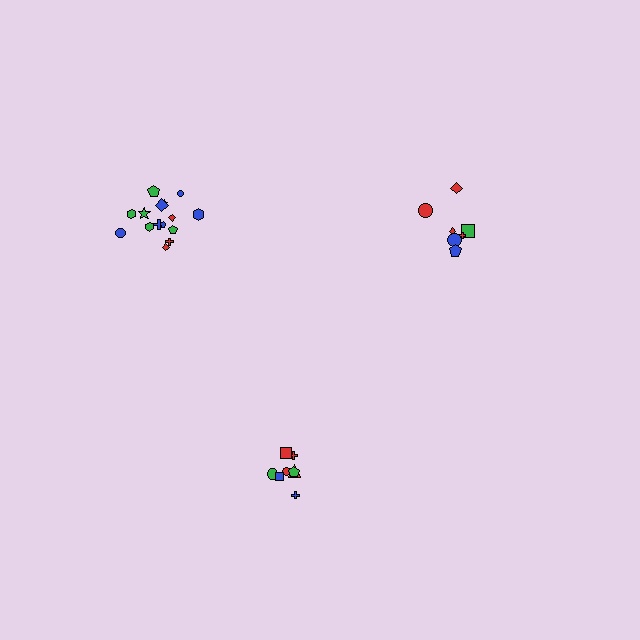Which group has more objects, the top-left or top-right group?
The top-left group.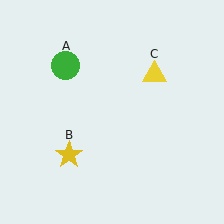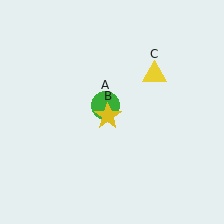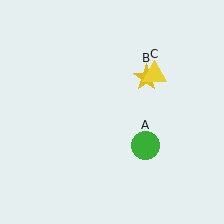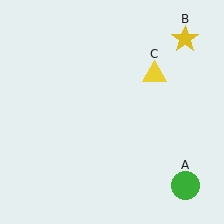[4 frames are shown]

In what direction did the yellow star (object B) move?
The yellow star (object B) moved up and to the right.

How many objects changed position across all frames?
2 objects changed position: green circle (object A), yellow star (object B).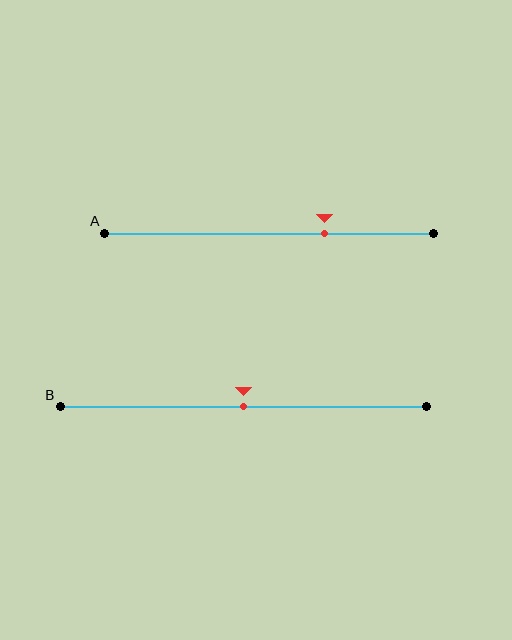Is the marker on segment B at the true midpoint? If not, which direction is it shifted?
Yes, the marker on segment B is at the true midpoint.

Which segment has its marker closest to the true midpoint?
Segment B has its marker closest to the true midpoint.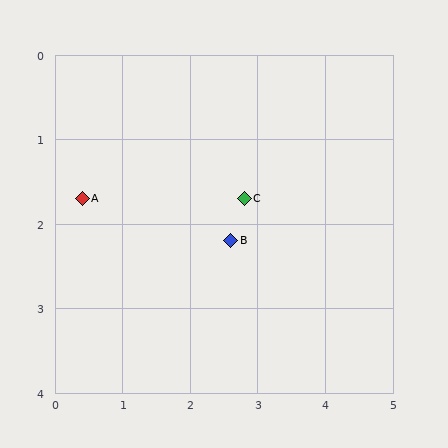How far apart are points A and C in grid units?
Points A and C are about 2.4 grid units apart.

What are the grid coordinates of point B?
Point B is at approximately (2.6, 2.2).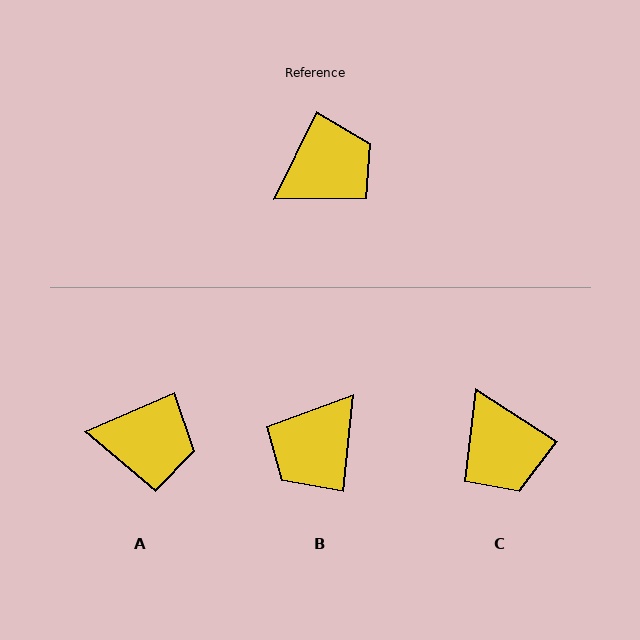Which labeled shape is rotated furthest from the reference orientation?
B, about 160 degrees away.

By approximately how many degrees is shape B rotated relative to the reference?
Approximately 160 degrees clockwise.